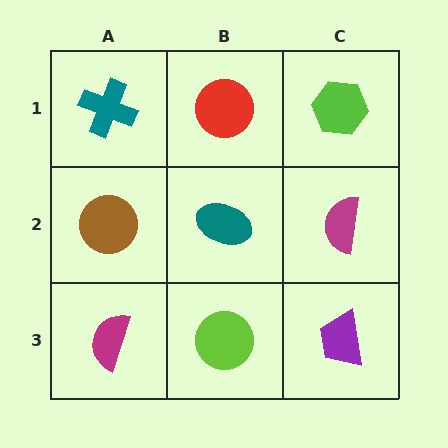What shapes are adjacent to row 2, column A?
A teal cross (row 1, column A), a magenta semicircle (row 3, column A), a teal ellipse (row 2, column B).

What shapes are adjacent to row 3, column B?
A teal ellipse (row 2, column B), a magenta semicircle (row 3, column A), a purple trapezoid (row 3, column C).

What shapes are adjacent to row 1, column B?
A teal ellipse (row 2, column B), a teal cross (row 1, column A), a lime hexagon (row 1, column C).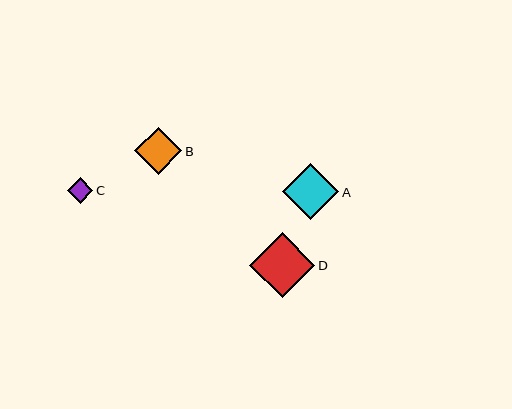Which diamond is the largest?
Diamond D is the largest with a size of approximately 65 pixels.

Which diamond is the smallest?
Diamond C is the smallest with a size of approximately 26 pixels.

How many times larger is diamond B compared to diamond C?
Diamond B is approximately 1.9 times the size of diamond C.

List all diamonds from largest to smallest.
From largest to smallest: D, A, B, C.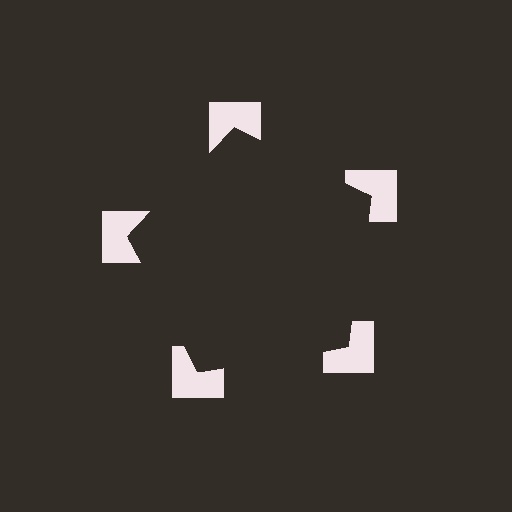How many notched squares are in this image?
There are 5 — one at each vertex of the illusory pentagon.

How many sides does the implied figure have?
5 sides.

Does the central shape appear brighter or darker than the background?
It typically appears slightly darker than the background, even though no actual brightness change is drawn.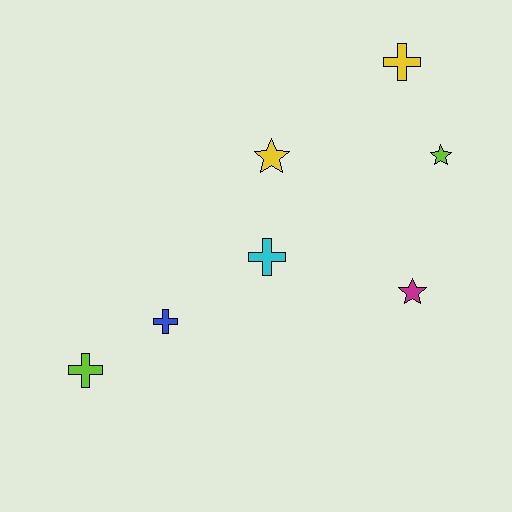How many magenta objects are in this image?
There is 1 magenta object.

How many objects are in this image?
There are 7 objects.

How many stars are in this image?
There are 3 stars.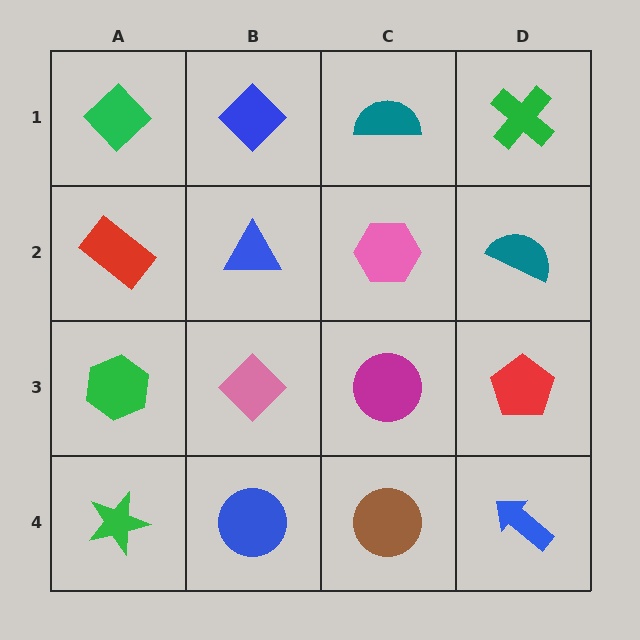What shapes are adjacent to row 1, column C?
A pink hexagon (row 2, column C), a blue diamond (row 1, column B), a green cross (row 1, column D).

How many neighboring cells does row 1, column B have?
3.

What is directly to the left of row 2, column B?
A red rectangle.